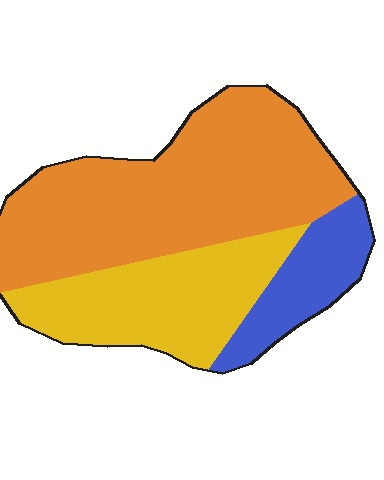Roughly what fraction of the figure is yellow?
Yellow takes up between a sixth and a third of the figure.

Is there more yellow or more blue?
Yellow.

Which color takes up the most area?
Orange, at roughly 55%.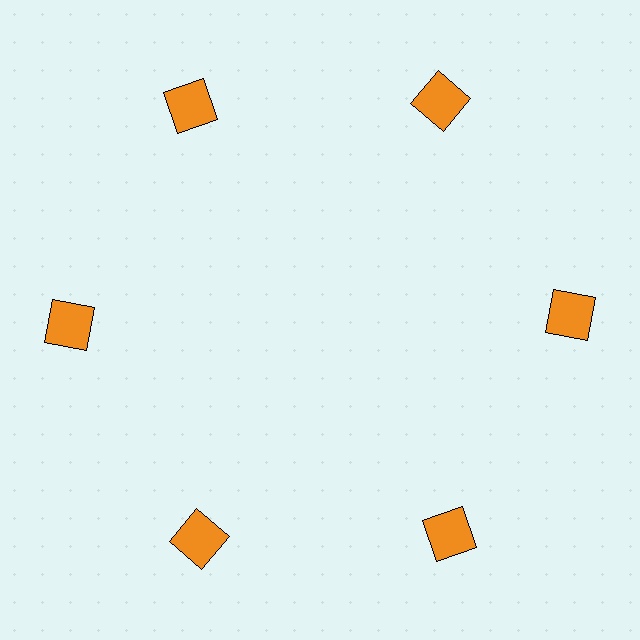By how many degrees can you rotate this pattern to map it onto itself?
The pattern maps onto itself every 60 degrees of rotation.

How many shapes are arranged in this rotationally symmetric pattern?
There are 6 shapes, arranged in 6 groups of 1.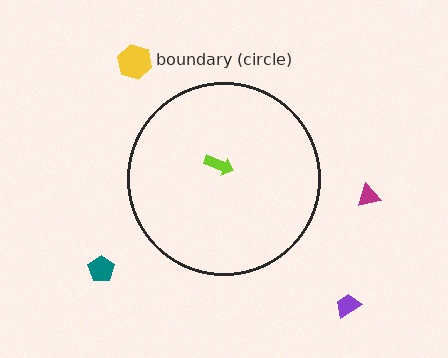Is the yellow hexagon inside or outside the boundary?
Outside.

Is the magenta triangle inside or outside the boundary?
Outside.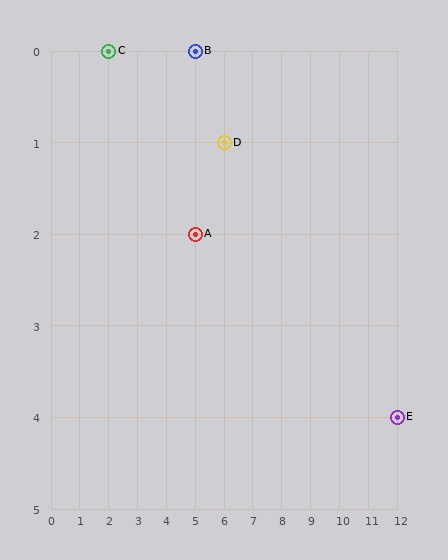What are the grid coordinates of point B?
Point B is at grid coordinates (5, 0).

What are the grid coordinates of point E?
Point E is at grid coordinates (12, 4).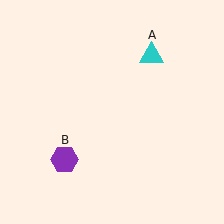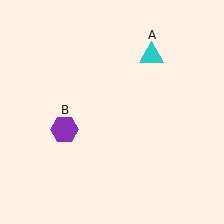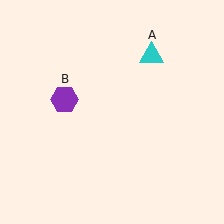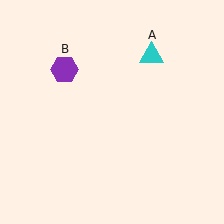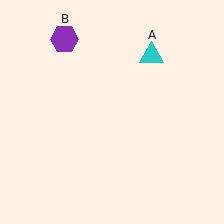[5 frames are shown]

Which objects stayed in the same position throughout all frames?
Cyan triangle (object A) remained stationary.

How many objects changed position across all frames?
1 object changed position: purple hexagon (object B).